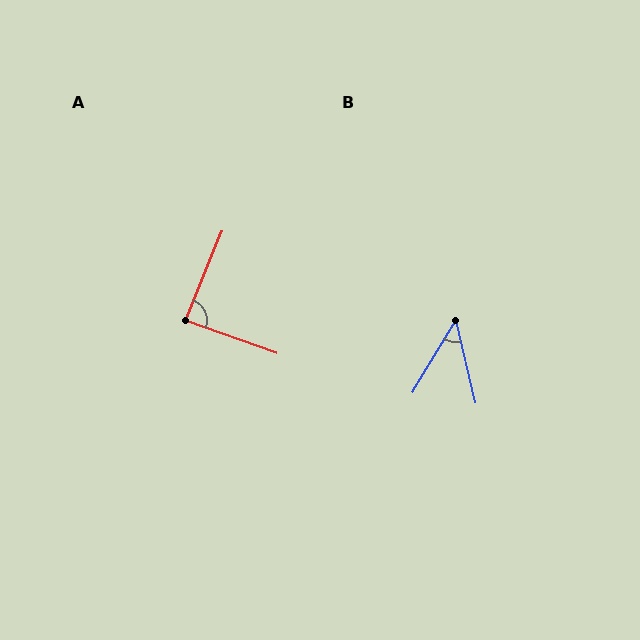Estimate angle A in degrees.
Approximately 88 degrees.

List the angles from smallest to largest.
B (45°), A (88°).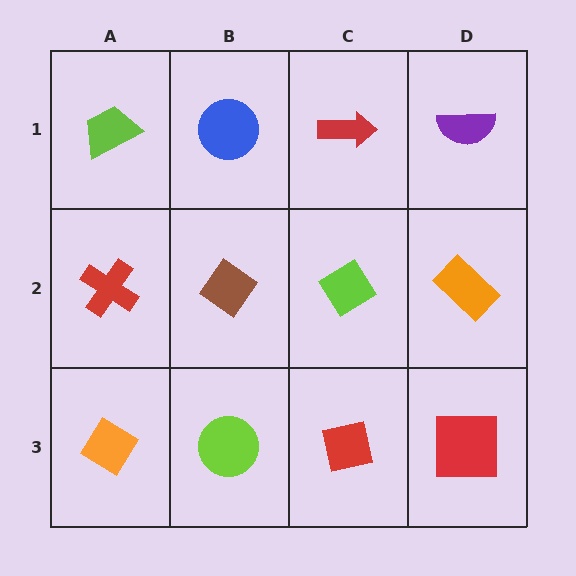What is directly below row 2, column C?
A red square.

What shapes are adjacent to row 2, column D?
A purple semicircle (row 1, column D), a red square (row 3, column D), a lime diamond (row 2, column C).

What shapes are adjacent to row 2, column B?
A blue circle (row 1, column B), a lime circle (row 3, column B), a red cross (row 2, column A), a lime diamond (row 2, column C).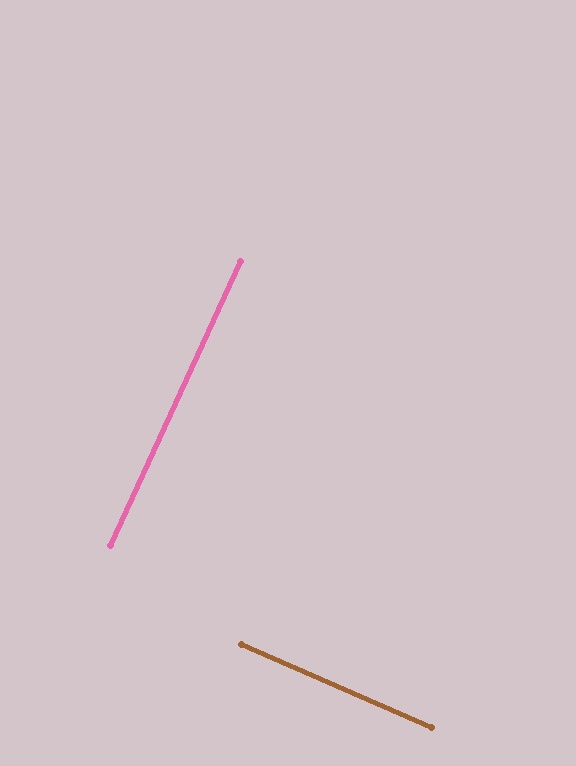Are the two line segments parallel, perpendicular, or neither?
Perpendicular — they meet at approximately 89°.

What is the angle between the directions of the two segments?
Approximately 89 degrees.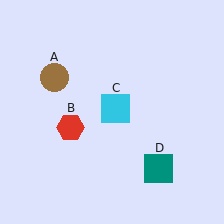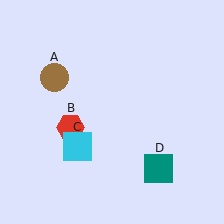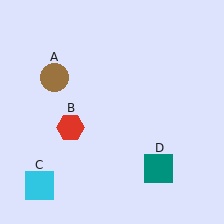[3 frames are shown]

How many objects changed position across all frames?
1 object changed position: cyan square (object C).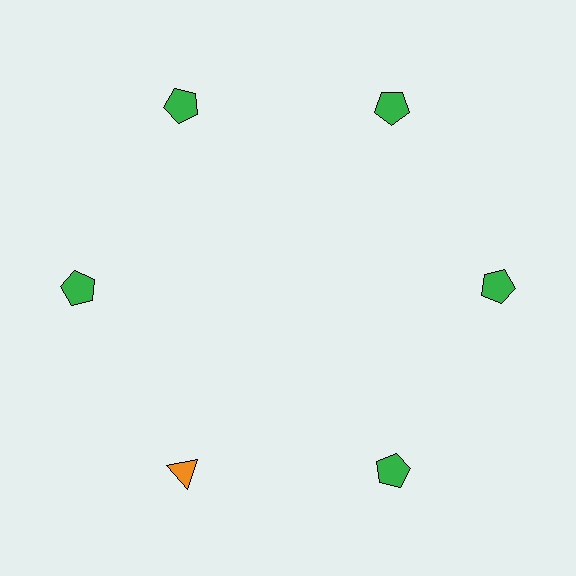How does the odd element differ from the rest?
It differs in both color (orange instead of green) and shape (triangle instead of pentagon).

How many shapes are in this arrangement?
There are 6 shapes arranged in a ring pattern.